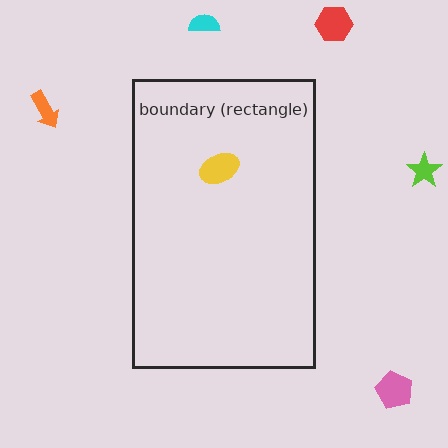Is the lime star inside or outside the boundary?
Outside.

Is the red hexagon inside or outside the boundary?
Outside.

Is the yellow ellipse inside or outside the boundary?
Inside.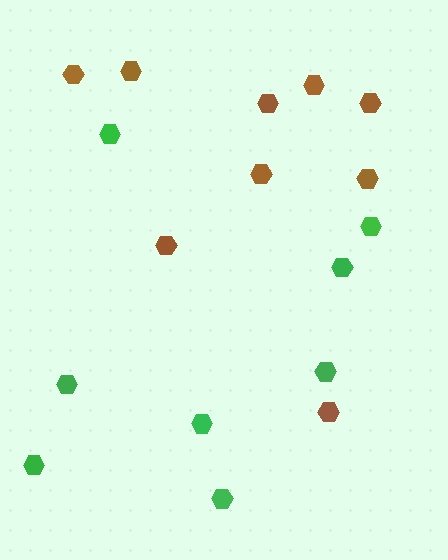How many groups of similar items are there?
There are 2 groups: one group of green hexagons (8) and one group of brown hexagons (9).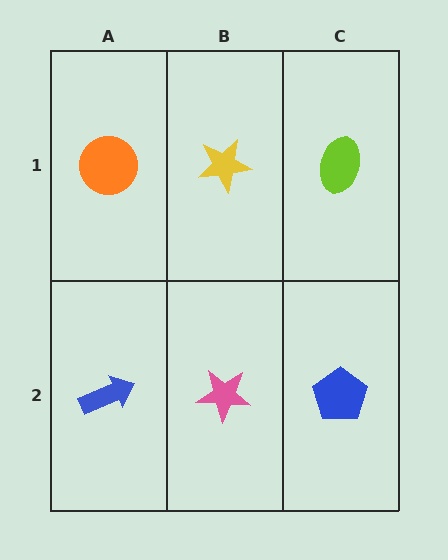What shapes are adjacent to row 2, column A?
An orange circle (row 1, column A), a pink star (row 2, column B).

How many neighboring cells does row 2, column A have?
2.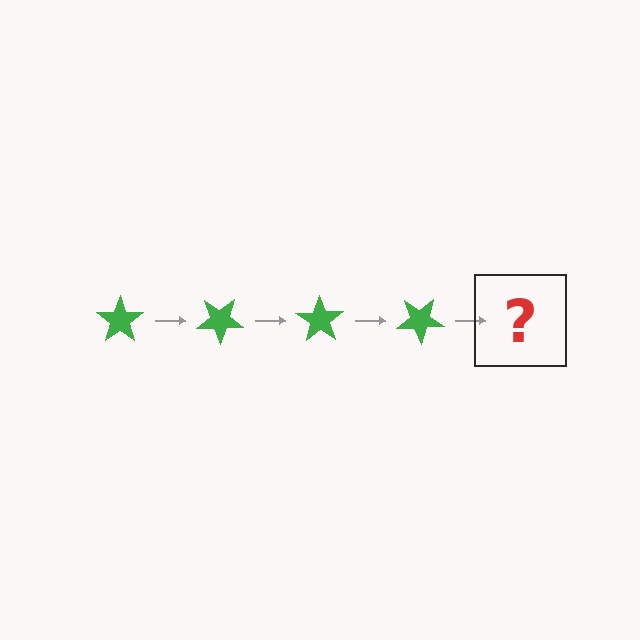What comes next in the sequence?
The next element should be a green star rotated 140 degrees.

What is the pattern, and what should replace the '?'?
The pattern is that the star rotates 35 degrees each step. The '?' should be a green star rotated 140 degrees.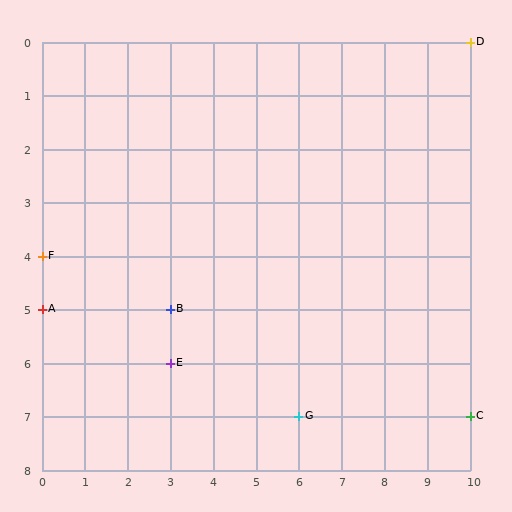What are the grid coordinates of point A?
Point A is at grid coordinates (0, 5).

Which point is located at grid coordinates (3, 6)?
Point E is at (3, 6).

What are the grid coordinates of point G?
Point G is at grid coordinates (6, 7).